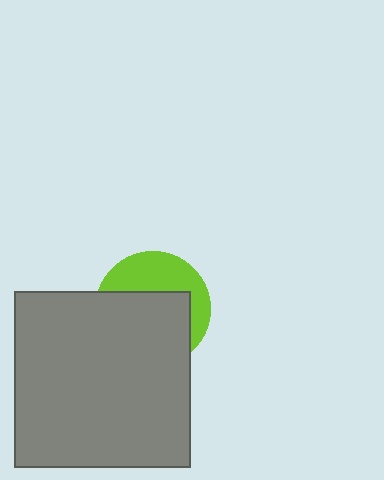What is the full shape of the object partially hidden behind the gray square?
The partially hidden object is a lime circle.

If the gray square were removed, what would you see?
You would see the complete lime circle.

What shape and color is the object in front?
The object in front is a gray square.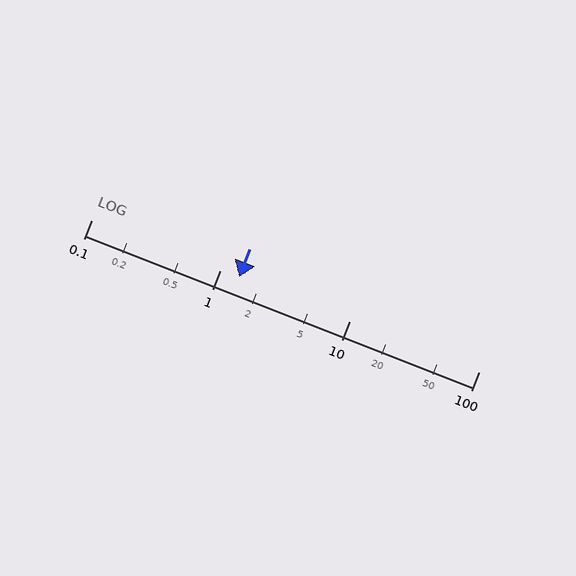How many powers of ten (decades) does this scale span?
The scale spans 3 decades, from 0.1 to 100.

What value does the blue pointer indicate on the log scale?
The pointer indicates approximately 1.4.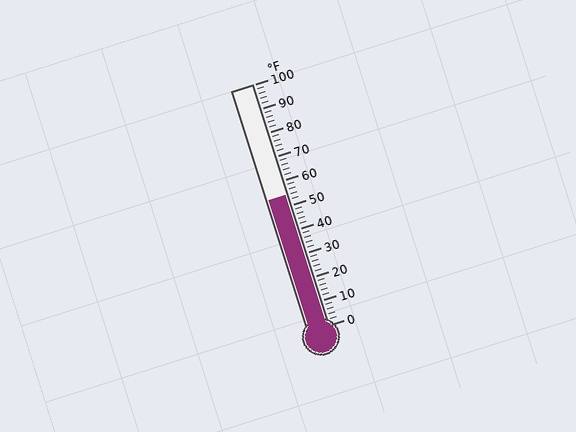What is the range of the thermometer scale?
The thermometer scale ranges from 0°F to 100°F.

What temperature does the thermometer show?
The thermometer shows approximately 54°F.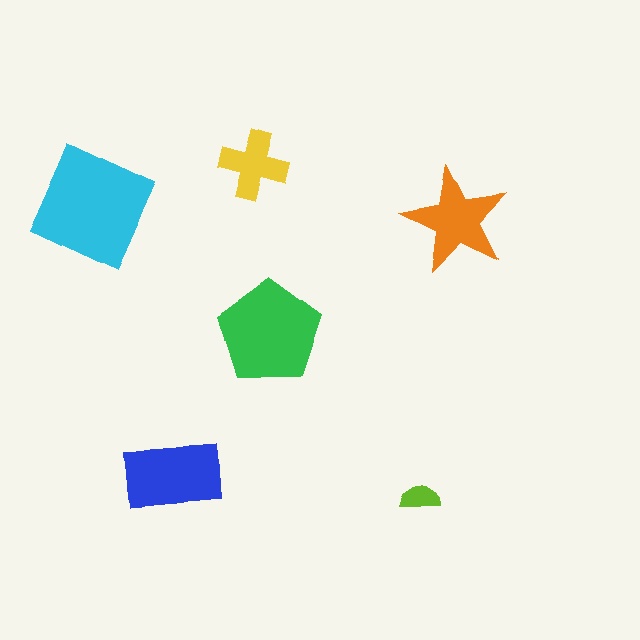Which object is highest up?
The yellow cross is topmost.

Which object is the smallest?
The lime semicircle.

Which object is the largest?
The cyan square.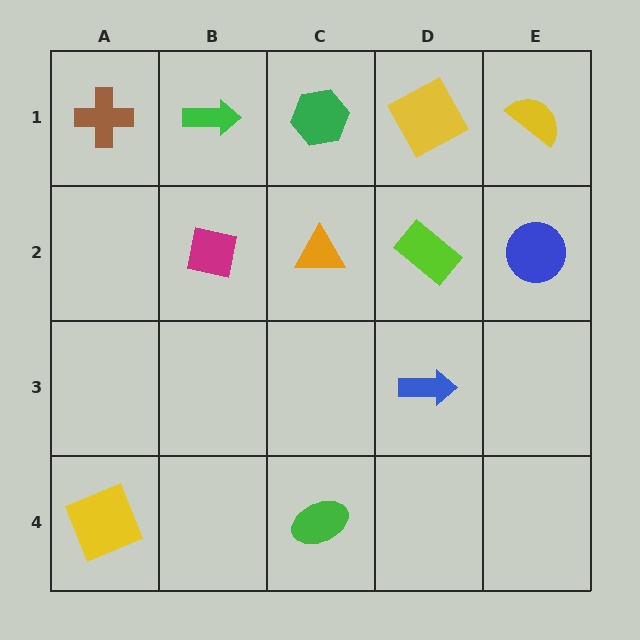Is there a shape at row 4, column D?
No, that cell is empty.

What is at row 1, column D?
A yellow square.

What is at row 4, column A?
A yellow square.